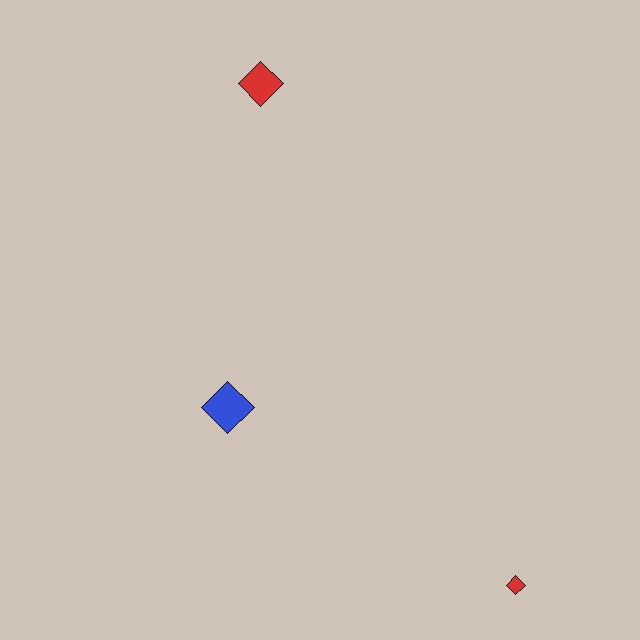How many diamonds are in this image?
There are 3 diamonds.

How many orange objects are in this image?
There are no orange objects.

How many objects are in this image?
There are 3 objects.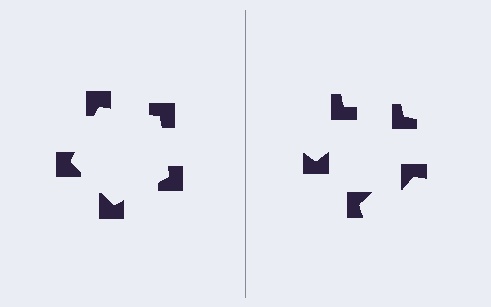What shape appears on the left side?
An illusory pentagon.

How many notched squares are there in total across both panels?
10 — 5 on each side.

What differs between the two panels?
The notched squares are positioned identically on both sides; only the wedge orientations differ. On the left they align to a pentagon; on the right they are misaligned.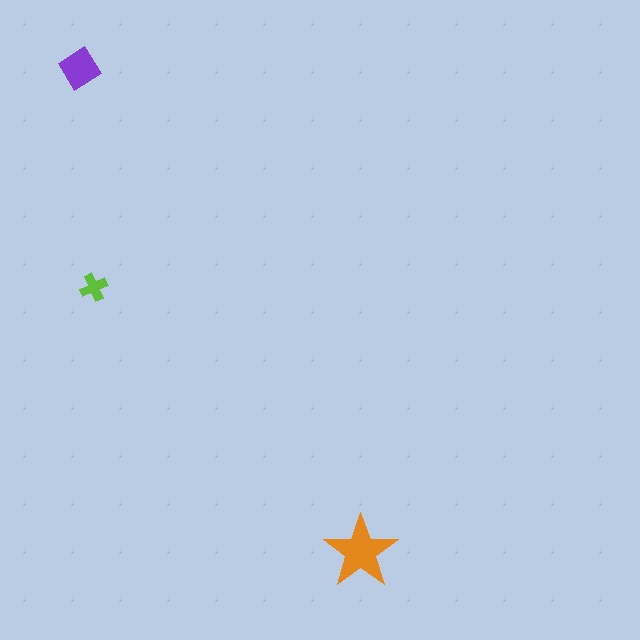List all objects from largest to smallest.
The orange star, the purple diamond, the lime cross.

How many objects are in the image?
There are 3 objects in the image.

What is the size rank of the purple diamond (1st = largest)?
2nd.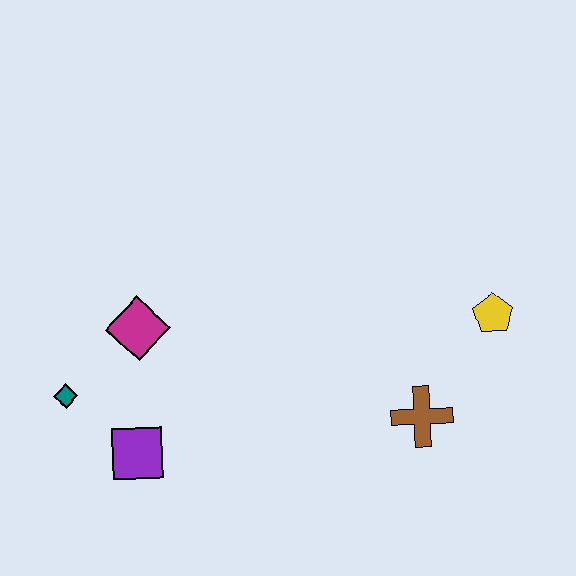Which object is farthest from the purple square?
The yellow pentagon is farthest from the purple square.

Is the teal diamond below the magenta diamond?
Yes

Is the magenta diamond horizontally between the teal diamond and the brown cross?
Yes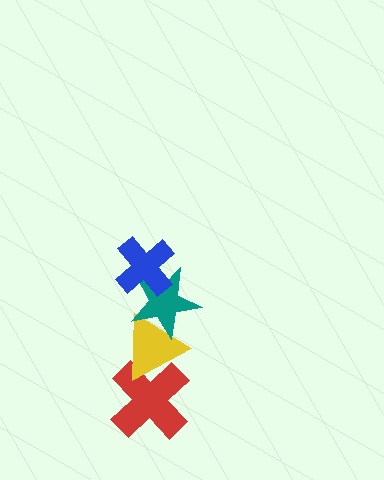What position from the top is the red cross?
The red cross is 4th from the top.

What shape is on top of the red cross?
The yellow triangle is on top of the red cross.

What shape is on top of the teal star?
The blue cross is on top of the teal star.